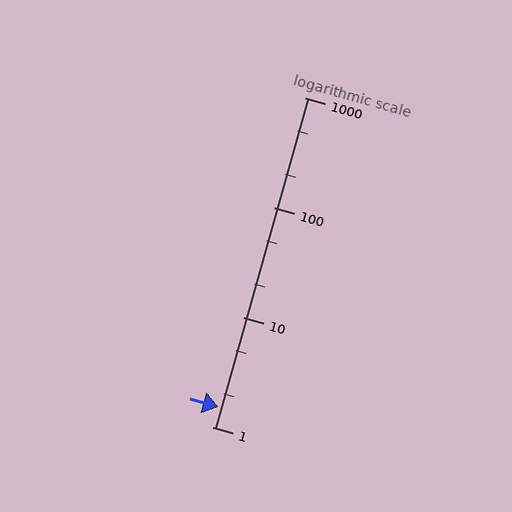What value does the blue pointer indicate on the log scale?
The pointer indicates approximately 1.5.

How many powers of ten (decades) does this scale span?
The scale spans 3 decades, from 1 to 1000.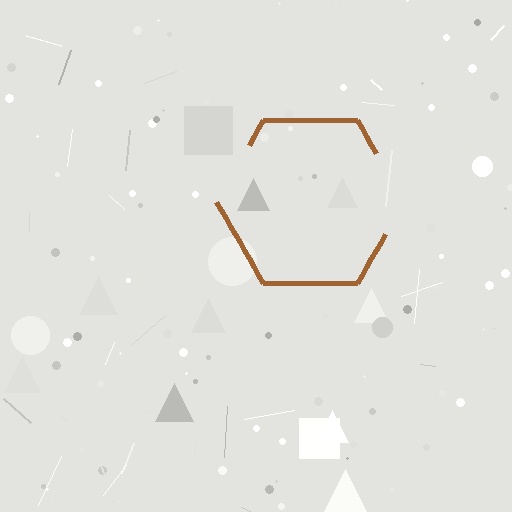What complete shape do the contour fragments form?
The contour fragments form a hexagon.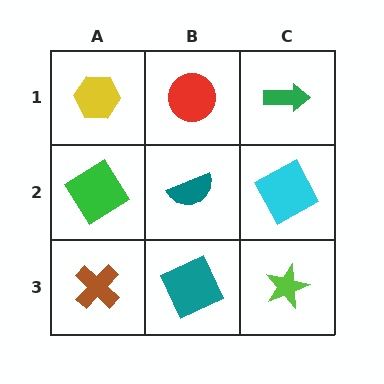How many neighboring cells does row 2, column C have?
3.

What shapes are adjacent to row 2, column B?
A red circle (row 1, column B), a teal square (row 3, column B), a green diamond (row 2, column A), a cyan square (row 2, column C).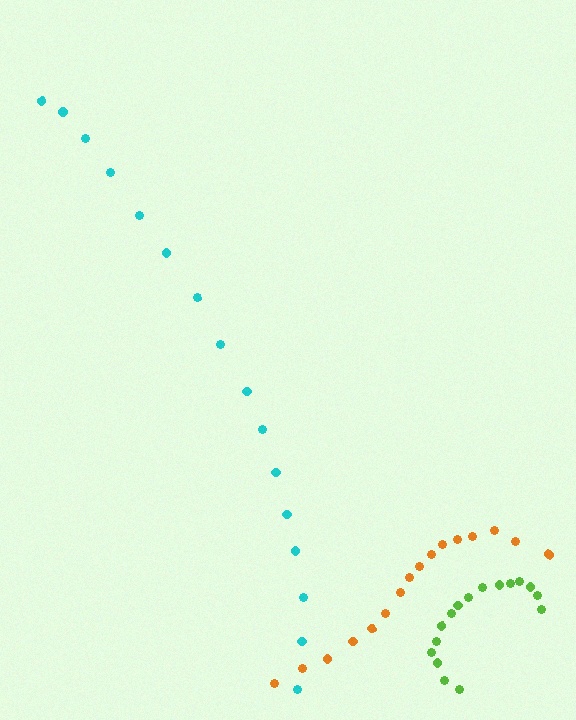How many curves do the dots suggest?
There are 3 distinct paths.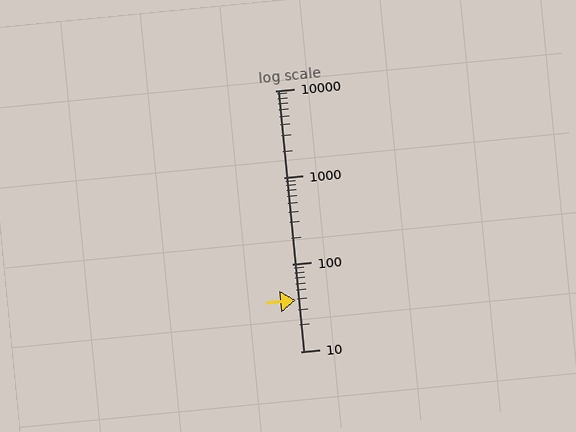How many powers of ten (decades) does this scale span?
The scale spans 3 decades, from 10 to 10000.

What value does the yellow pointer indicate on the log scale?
The pointer indicates approximately 39.